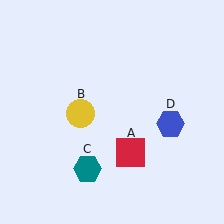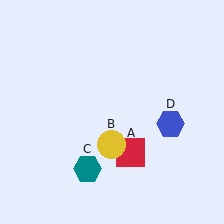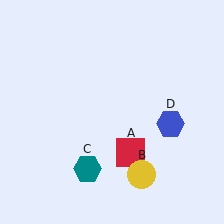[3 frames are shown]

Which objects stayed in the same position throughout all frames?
Red square (object A) and teal hexagon (object C) and blue hexagon (object D) remained stationary.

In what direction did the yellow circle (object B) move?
The yellow circle (object B) moved down and to the right.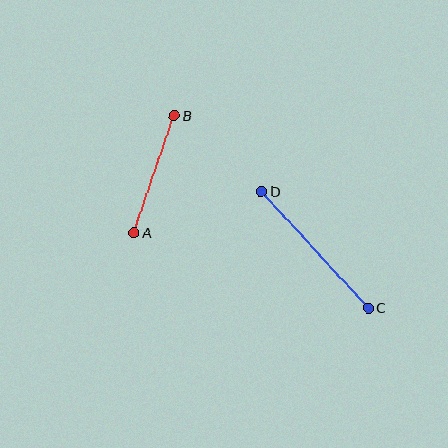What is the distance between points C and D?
The distance is approximately 158 pixels.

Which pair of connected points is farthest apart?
Points C and D are farthest apart.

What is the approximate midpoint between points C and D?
The midpoint is at approximately (315, 249) pixels.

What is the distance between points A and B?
The distance is approximately 124 pixels.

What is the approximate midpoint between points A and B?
The midpoint is at approximately (154, 174) pixels.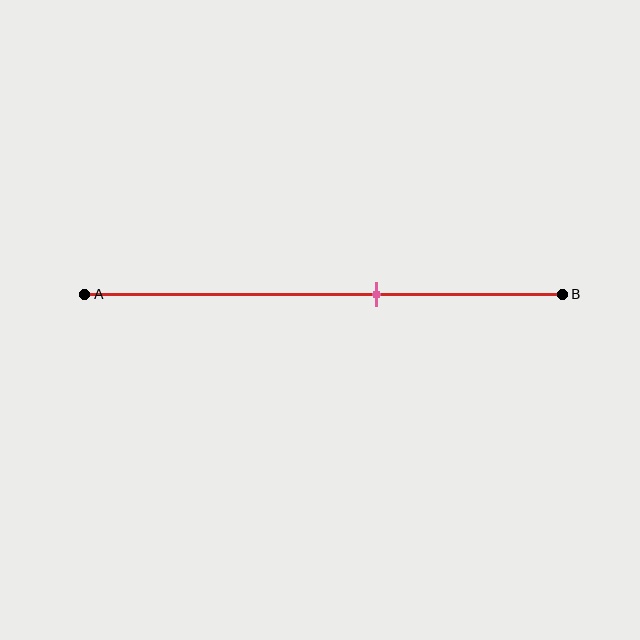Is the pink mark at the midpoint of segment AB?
No, the mark is at about 60% from A, not at the 50% midpoint.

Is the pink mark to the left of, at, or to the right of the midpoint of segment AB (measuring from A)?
The pink mark is to the right of the midpoint of segment AB.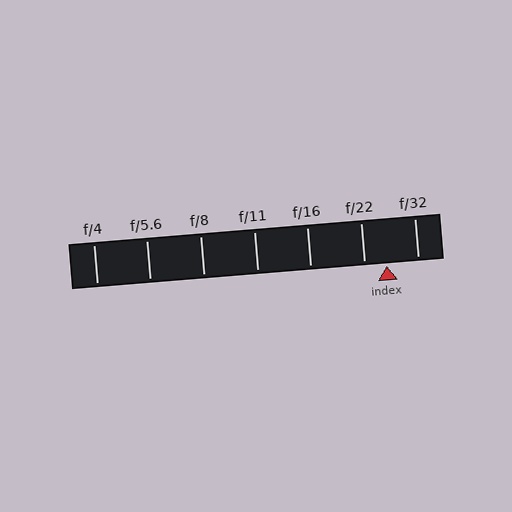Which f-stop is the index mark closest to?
The index mark is closest to f/22.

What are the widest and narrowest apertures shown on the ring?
The widest aperture shown is f/4 and the narrowest is f/32.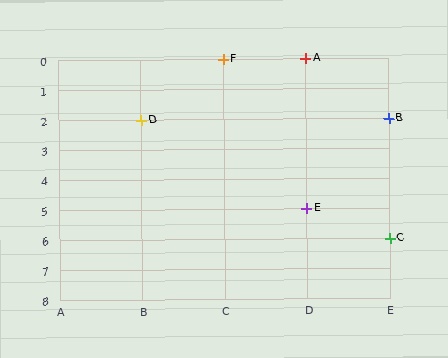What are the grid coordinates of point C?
Point C is at grid coordinates (E, 6).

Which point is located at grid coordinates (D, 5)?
Point E is at (D, 5).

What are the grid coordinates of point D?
Point D is at grid coordinates (B, 2).